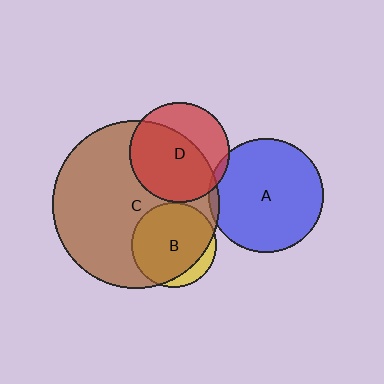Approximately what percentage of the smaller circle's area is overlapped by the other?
Approximately 85%.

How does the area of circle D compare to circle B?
Approximately 1.4 times.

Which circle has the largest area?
Circle C (brown).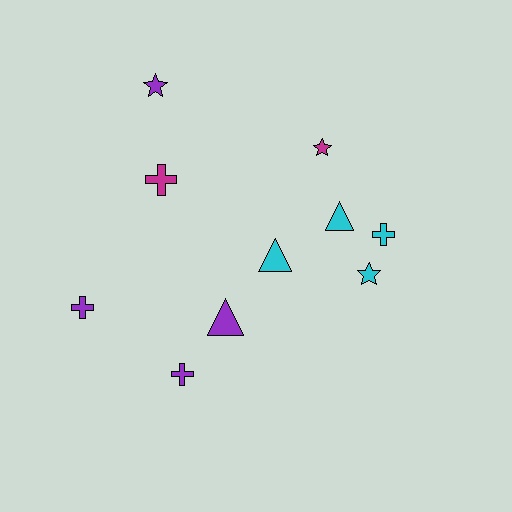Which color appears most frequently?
Purple, with 4 objects.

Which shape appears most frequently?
Cross, with 4 objects.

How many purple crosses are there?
There are 2 purple crosses.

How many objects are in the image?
There are 10 objects.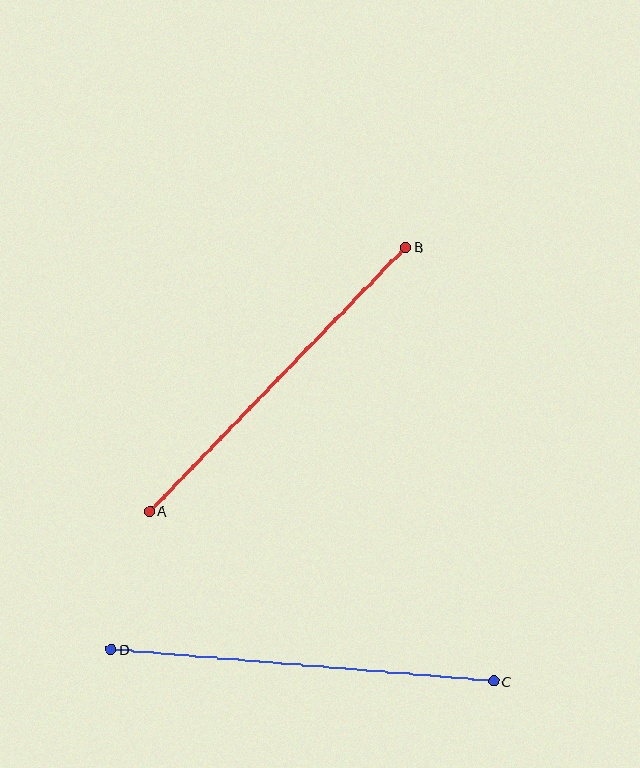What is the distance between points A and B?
The distance is approximately 368 pixels.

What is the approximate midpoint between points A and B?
The midpoint is at approximately (278, 379) pixels.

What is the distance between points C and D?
The distance is approximately 384 pixels.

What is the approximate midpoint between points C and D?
The midpoint is at approximately (302, 665) pixels.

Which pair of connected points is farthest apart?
Points C and D are farthest apart.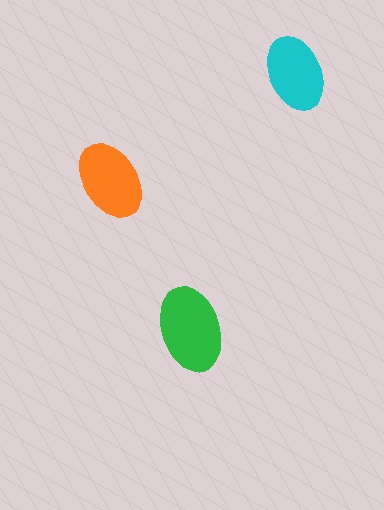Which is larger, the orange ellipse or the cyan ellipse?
The orange one.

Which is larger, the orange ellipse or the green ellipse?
The green one.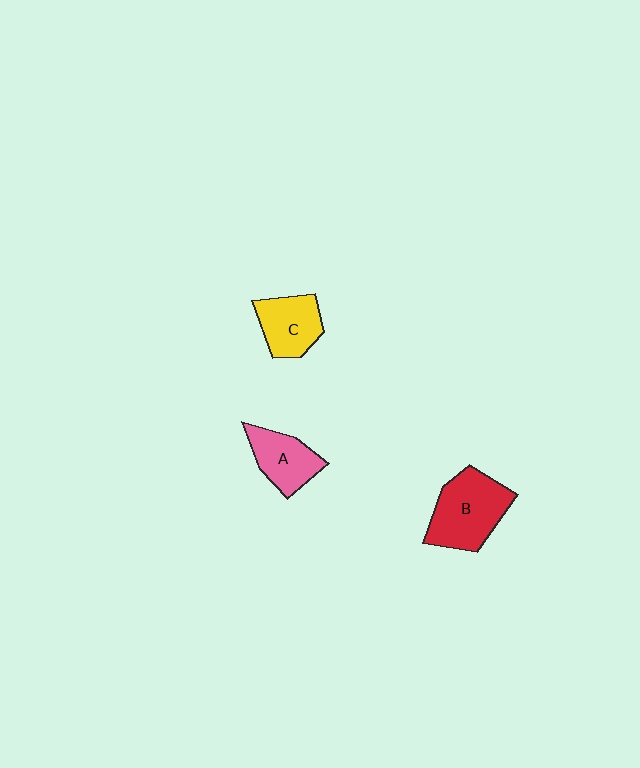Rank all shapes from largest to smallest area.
From largest to smallest: B (red), C (yellow), A (pink).